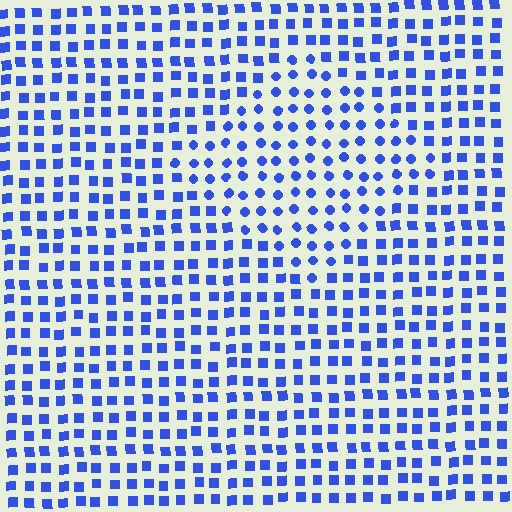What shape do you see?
I see a diamond.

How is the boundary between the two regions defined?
The boundary is defined by a change in element shape: circles inside vs. squares outside. All elements share the same color and spacing.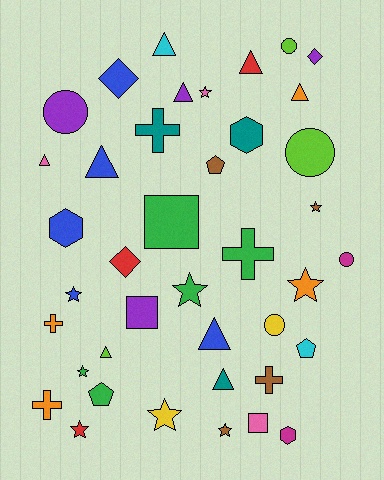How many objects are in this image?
There are 40 objects.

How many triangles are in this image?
There are 9 triangles.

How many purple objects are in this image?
There are 4 purple objects.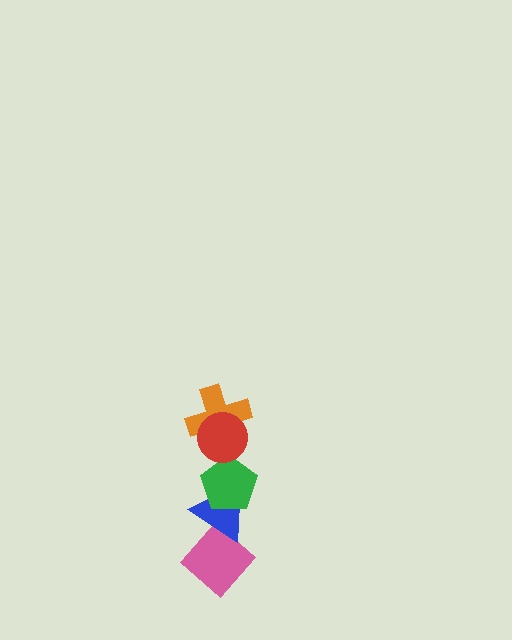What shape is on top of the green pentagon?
The orange cross is on top of the green pentagon.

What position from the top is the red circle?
The red circle is 1st from the top.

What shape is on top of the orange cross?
The red circle is on top of the orange cross.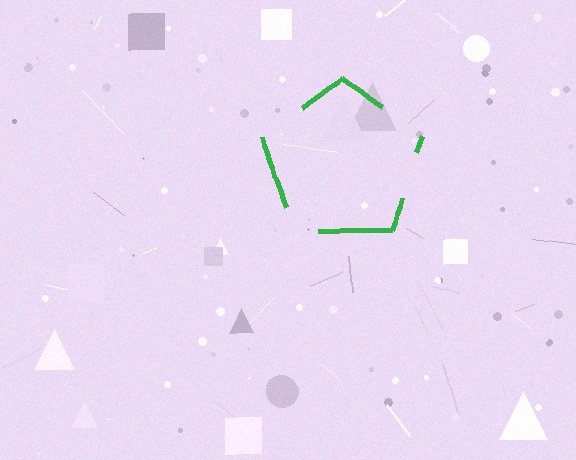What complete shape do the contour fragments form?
The contour fragments form a pentagon.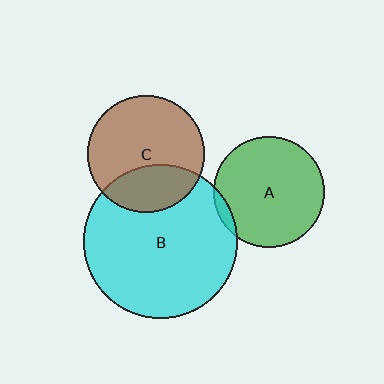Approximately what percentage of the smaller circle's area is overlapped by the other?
Approximately 5%.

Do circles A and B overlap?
Yes.